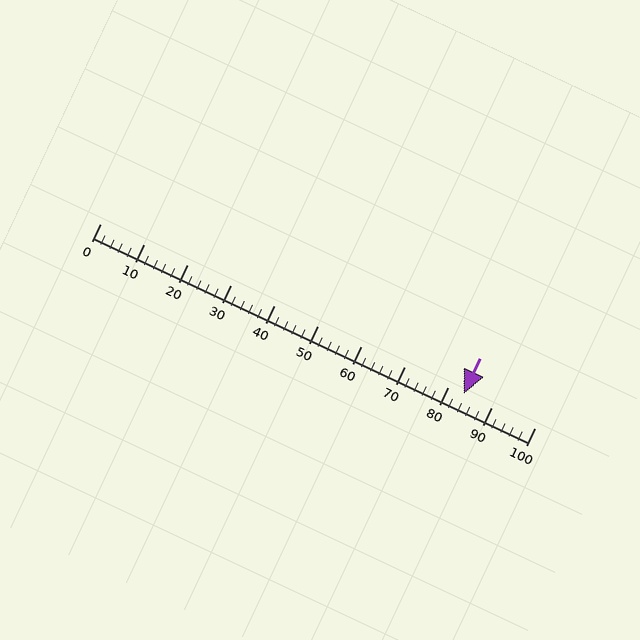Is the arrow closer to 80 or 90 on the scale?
The arrow is closer to 80.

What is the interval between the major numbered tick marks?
The major tick marks are spaced 10 units apart.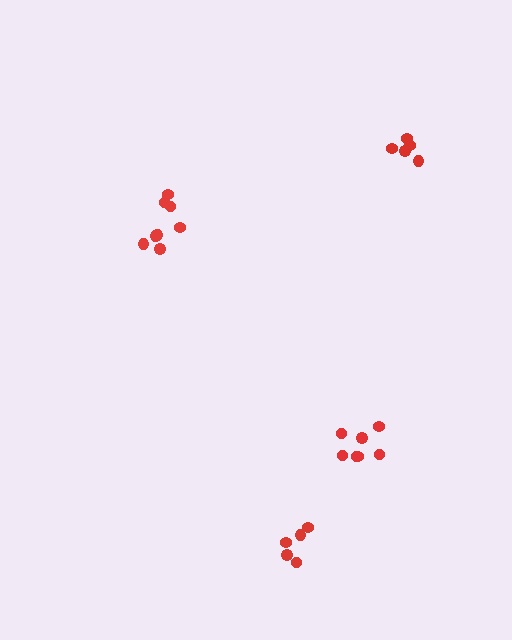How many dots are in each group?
Group 1: 7 dots, Group 2: 5 dots, Group 3: 5 dots, Group 4: 8 dots (25 total).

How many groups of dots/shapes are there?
There are 4 groups.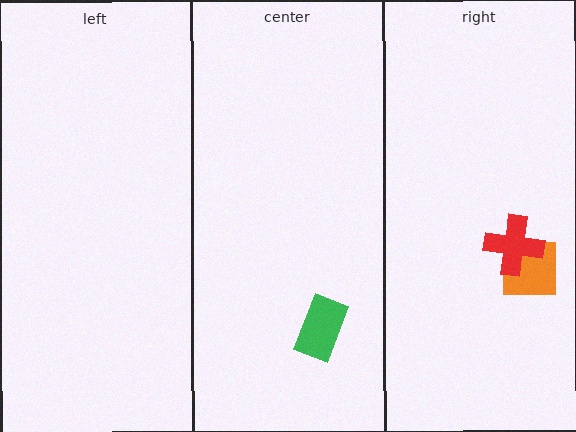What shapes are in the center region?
The green rectangle.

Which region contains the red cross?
The right region.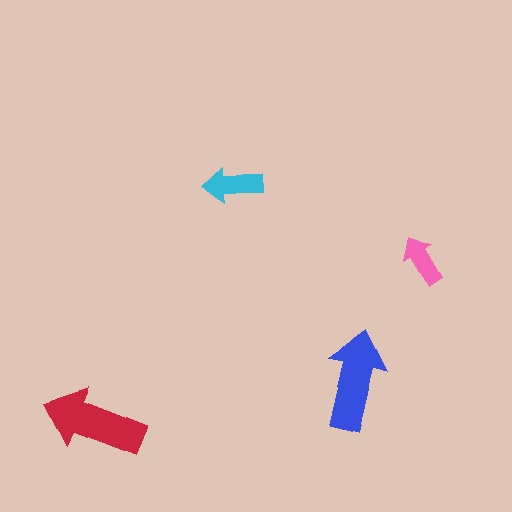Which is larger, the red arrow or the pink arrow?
The red one.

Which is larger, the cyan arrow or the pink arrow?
The cyan one.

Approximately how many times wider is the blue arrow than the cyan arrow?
About 1.5 times wider.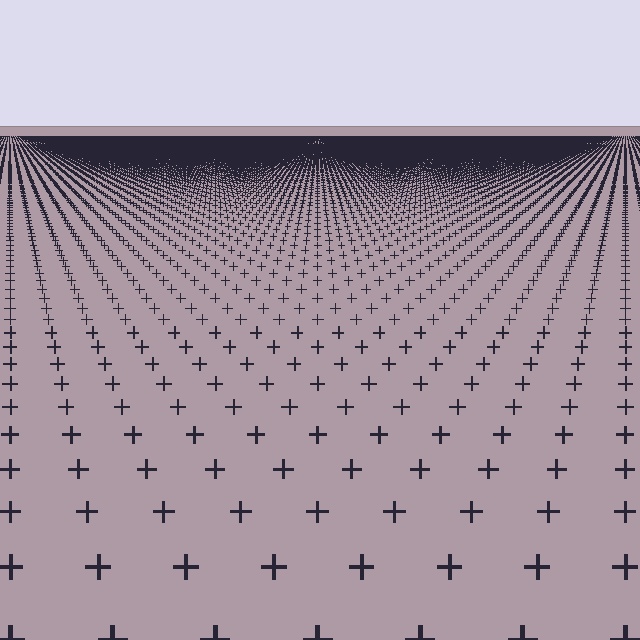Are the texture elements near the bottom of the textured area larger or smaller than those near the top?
Larger. Near the bottom, elements are closer to the viewer and appear at a bigger on-screen size.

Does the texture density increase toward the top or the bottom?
Density increases toward the top.